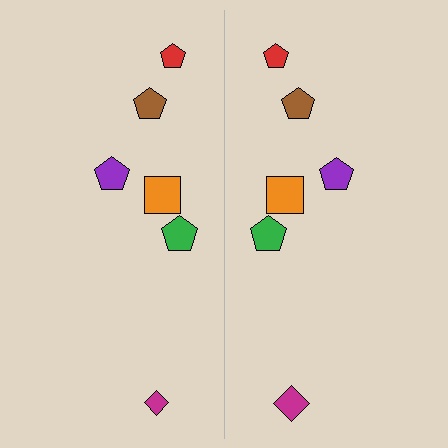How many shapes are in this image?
There are 12 shapes in this image.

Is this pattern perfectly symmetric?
No, the pattern is not perfectly symmetric. The magenta diamond on the right side has a different size than its mirror counterpart.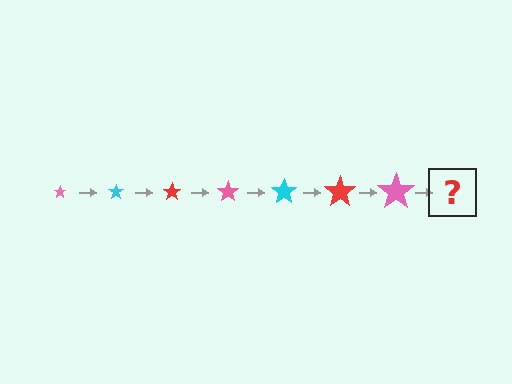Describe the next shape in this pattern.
It should be a cyan star, larger than the previous one.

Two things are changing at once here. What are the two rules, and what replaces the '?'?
The two rules are that the star grows larger each step and the color cycles through pink, cyan, and red. The '?' should be a cyan star, larger than the previous one.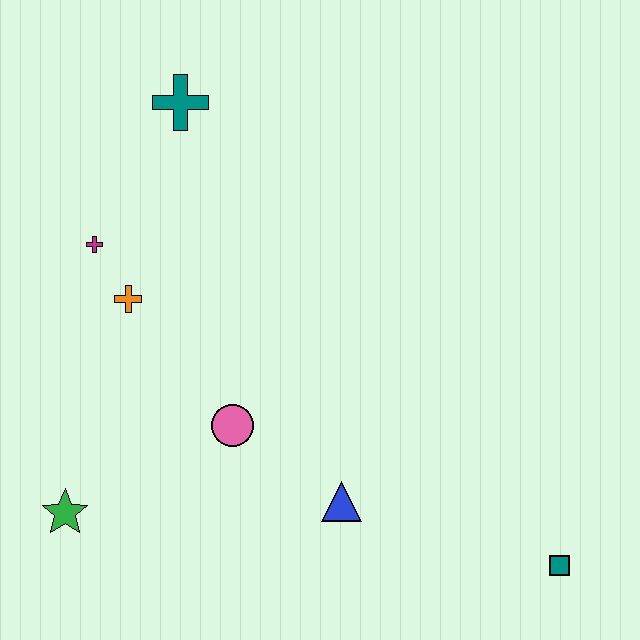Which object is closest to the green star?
The pink circle is closest to the green star.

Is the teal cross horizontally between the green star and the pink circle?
Yes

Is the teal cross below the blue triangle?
No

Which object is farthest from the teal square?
The teal cross is farthest from the teal square.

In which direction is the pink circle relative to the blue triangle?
The pink circle is to the left of the blue triangle.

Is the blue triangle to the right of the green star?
Yes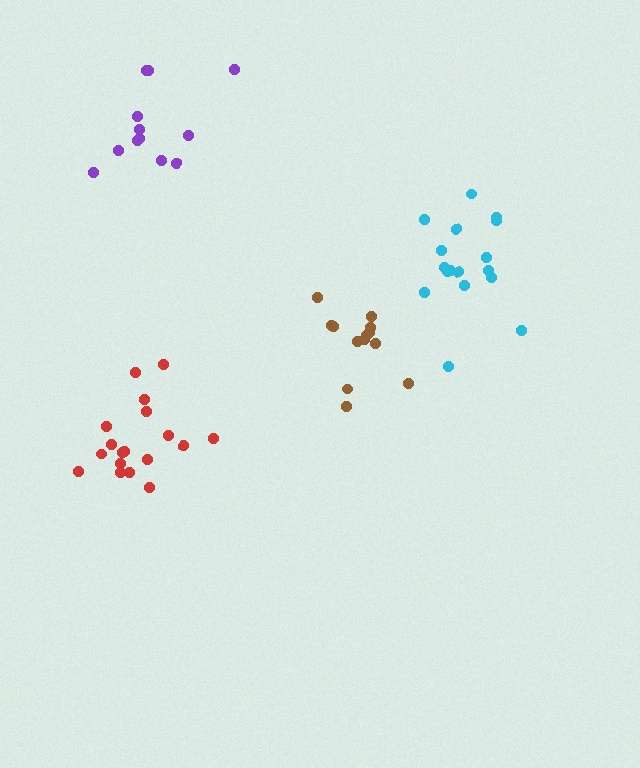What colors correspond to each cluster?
The clusters are colored: brown, cyan, red, purple.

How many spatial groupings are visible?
There are 4 spatial groupings.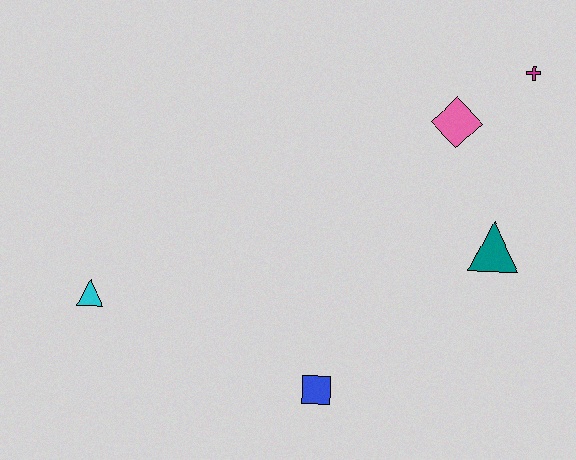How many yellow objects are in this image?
There are no yellow objects.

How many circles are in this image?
There are no circles.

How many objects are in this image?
There are 5 objects.